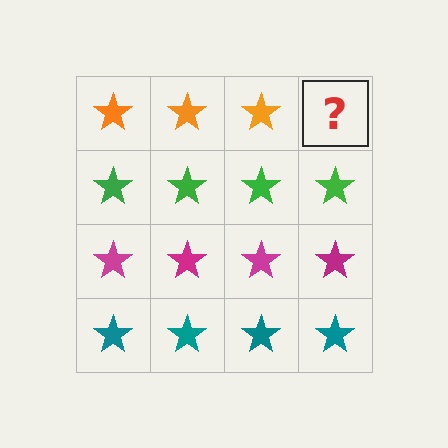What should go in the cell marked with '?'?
The missing cell should contain an orange star.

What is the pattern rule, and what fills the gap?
The rule is that each row has a consistent color. The gap should be filled with an orange star.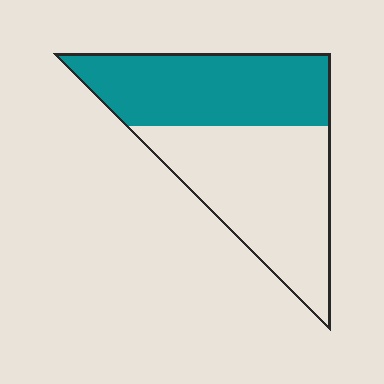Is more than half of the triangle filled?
No.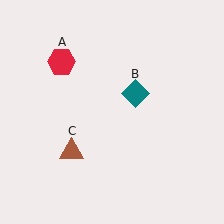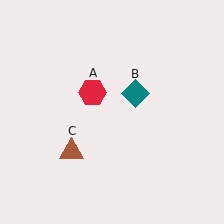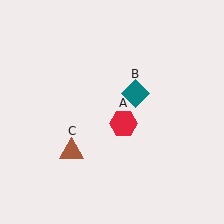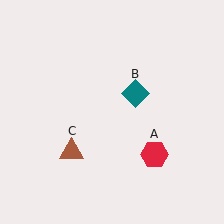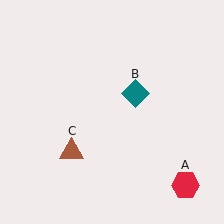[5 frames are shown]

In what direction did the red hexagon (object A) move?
The red hexagon (object A) moved down and to the right.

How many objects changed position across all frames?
1 object changed position: red hexagon (object A).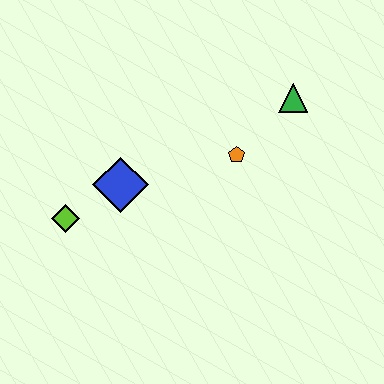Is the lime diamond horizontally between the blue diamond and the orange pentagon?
No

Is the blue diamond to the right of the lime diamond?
Yes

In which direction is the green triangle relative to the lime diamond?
The green triangle is to the right of the lime diamond.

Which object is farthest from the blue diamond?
The green triangle is farthest from the blue diamond.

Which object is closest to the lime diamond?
The blue diamond is closest to the lime diamond.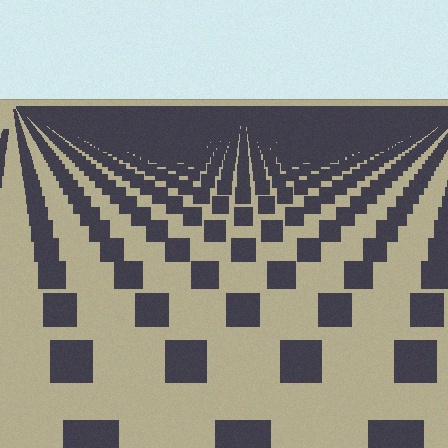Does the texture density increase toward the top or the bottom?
Density increases toward the top.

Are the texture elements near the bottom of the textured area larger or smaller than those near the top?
Larger. Near the bottom, elements are closer to the viewer and appear at a bigger on-screen size.